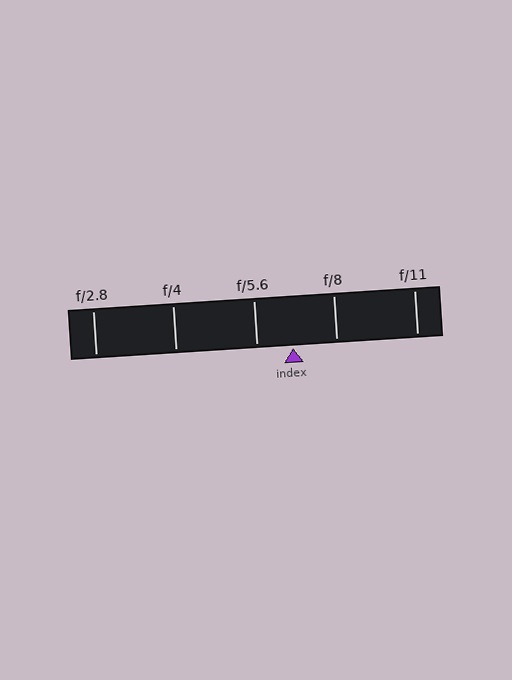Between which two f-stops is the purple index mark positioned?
The index mark is between f/5.6 and f/8.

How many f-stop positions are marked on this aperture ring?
There are 5 f-stop positions marked.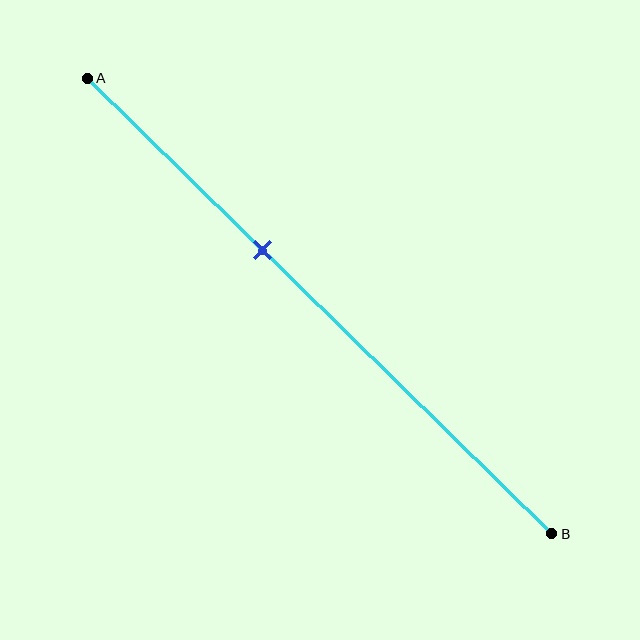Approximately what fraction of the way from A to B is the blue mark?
The blue mark is approximately 40% of the way from A to B.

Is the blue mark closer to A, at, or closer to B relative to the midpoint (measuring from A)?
The blue mark is closer to point A than the midpoint of segment AB.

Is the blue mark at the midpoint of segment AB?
No, the mark is at about 40% from A, not at the 50% midpoint.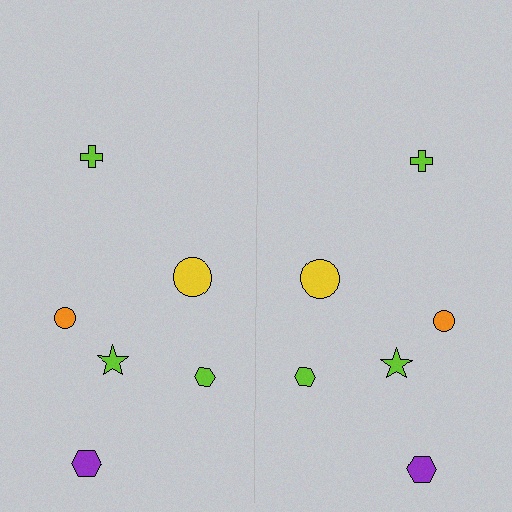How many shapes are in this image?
There are 12 shapes in this image.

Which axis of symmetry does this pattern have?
The pattern has a vertical axis of symmetry running through the center of the image.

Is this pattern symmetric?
Yes, this pattern has bilateral (reflection) symmetry.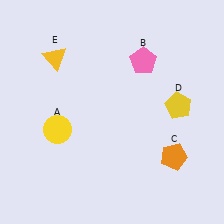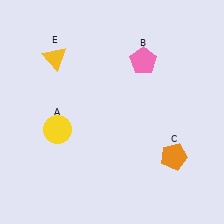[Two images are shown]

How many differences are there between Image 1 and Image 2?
There is 1 difference between the two images.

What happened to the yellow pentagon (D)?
The yellow pentagon (D) was removed in Image 2. It was in the top-right area of Image 1.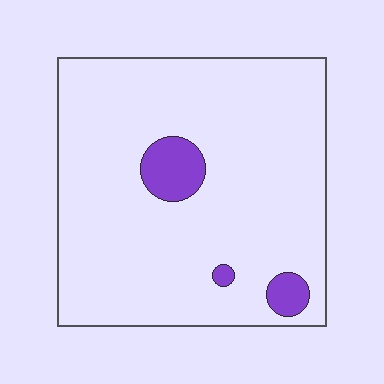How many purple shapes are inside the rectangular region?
3.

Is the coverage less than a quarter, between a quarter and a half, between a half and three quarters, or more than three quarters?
Less than a quarter.